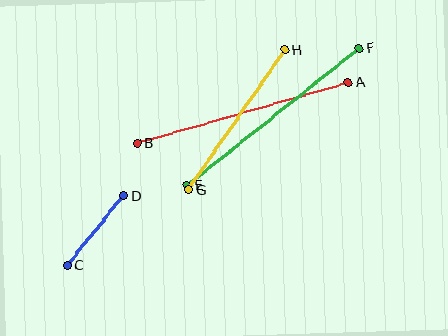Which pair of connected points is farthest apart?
Points E and F are farthest apart.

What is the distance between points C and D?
The distance is approximately 90 pixels.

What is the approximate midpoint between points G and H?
The midpoint is at approximately (237, 120) pixels.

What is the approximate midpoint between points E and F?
The midpoint is at approximately (273, 117) pixels.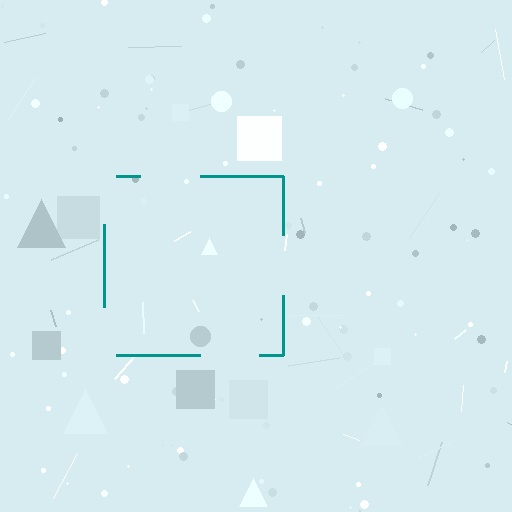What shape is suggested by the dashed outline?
The dashed outline suggests a square.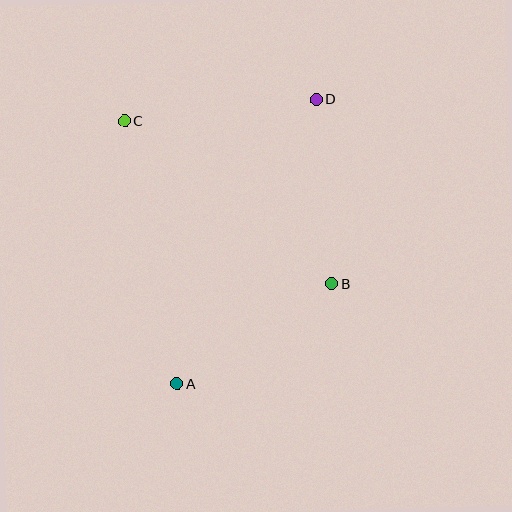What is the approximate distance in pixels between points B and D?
The distance between B and D is approximately 185 pixels.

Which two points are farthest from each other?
Points A and D are farthest from each other.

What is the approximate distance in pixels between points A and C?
The distance between A and C is approximately 268 pixels.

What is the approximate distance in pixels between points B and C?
The distance between B and C is approximately 263 pixels.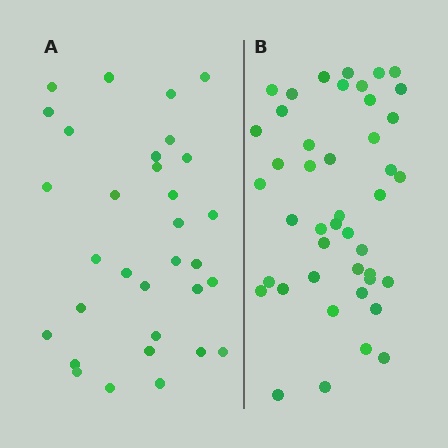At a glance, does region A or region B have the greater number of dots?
Region B (the right region) has more dots.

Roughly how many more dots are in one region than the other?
Region B has roughly 12 or so more dots than region A.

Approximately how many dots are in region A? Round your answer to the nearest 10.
About 30 dots. (The exact count is 32, which rounds to 30.)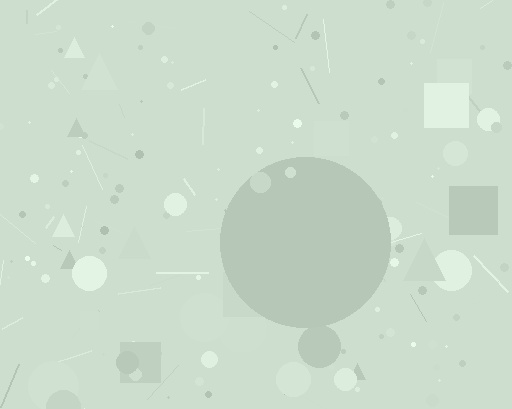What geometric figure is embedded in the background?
A circle is embedded in the background.